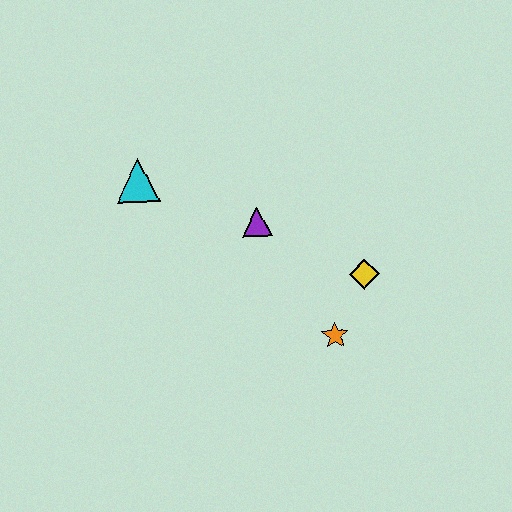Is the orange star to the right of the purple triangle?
Yes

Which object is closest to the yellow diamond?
The orange star is closest to the yellow diamond.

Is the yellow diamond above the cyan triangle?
No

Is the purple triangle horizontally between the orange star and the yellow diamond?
No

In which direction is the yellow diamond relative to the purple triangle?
The yellow diamond is to the right of the purple triangle.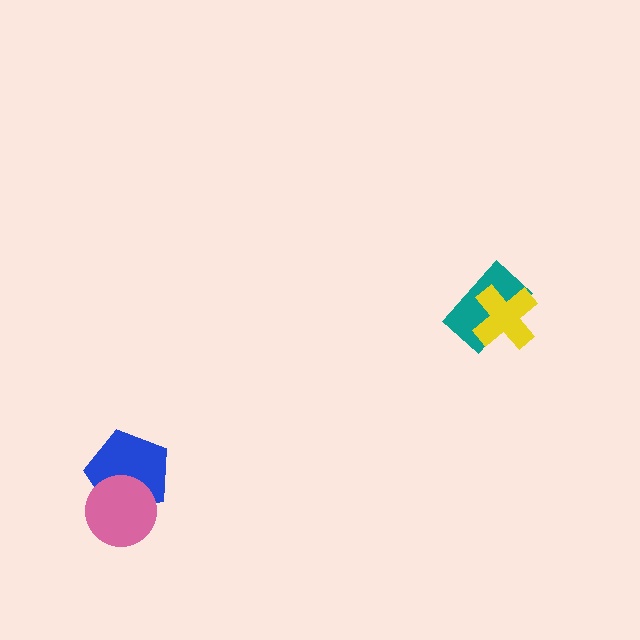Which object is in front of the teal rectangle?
The yellow cross is in front of the teal rectangle.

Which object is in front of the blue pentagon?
The pink circle is in front of the blue pentagon.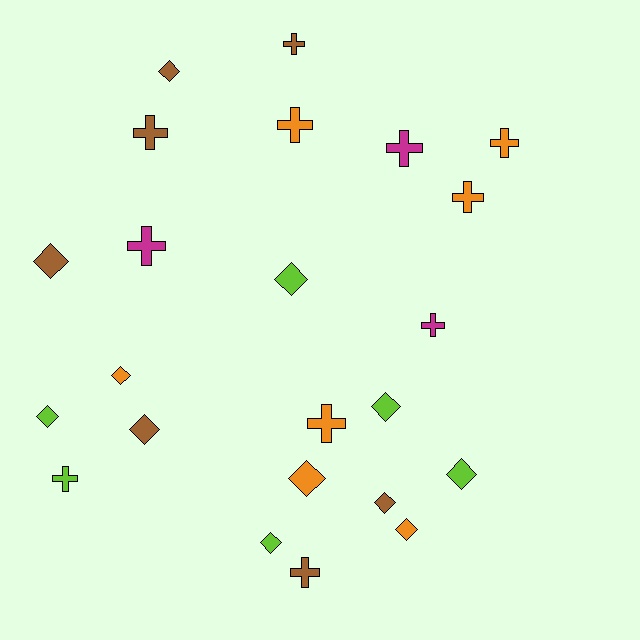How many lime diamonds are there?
There are 5 lime diamonds.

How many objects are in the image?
There are 23 objects.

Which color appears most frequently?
Brown, with 7 objects.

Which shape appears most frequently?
Diamond, with 12 objects.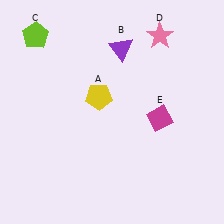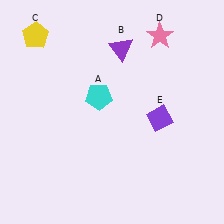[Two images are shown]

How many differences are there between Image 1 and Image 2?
There are 3 differences between the two images.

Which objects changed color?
A changed from yellow to cyan. C changed from lime to yellow. E changed from magenta to purple.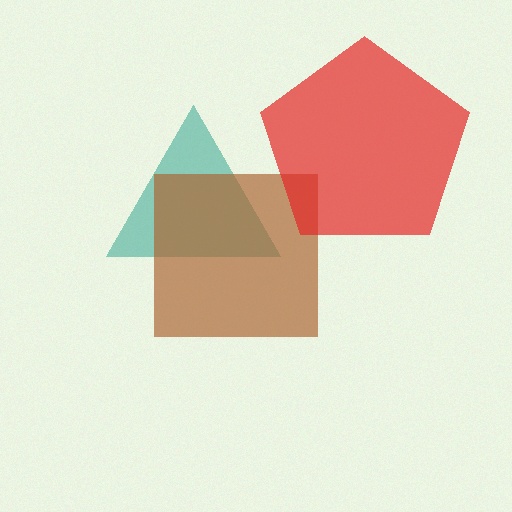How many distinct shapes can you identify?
There are 3 distinct shapes: a teal triangle, a brown square, a red pentagon.